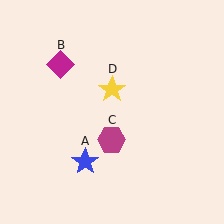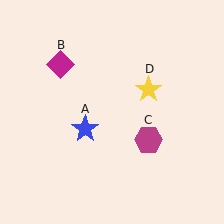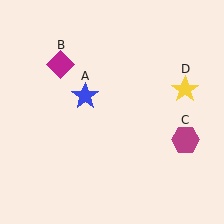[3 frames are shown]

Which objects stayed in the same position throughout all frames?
Magenta diamond (object B) remained stationary.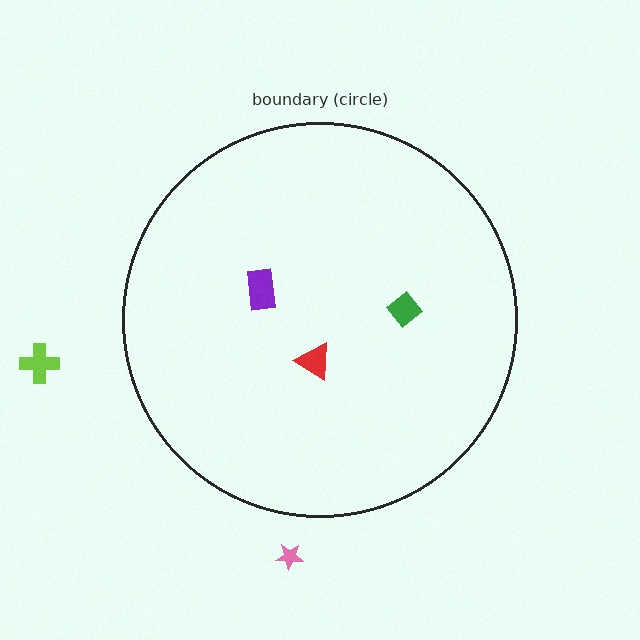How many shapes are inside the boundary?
3 inside, 2 outside.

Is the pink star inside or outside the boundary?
Outside.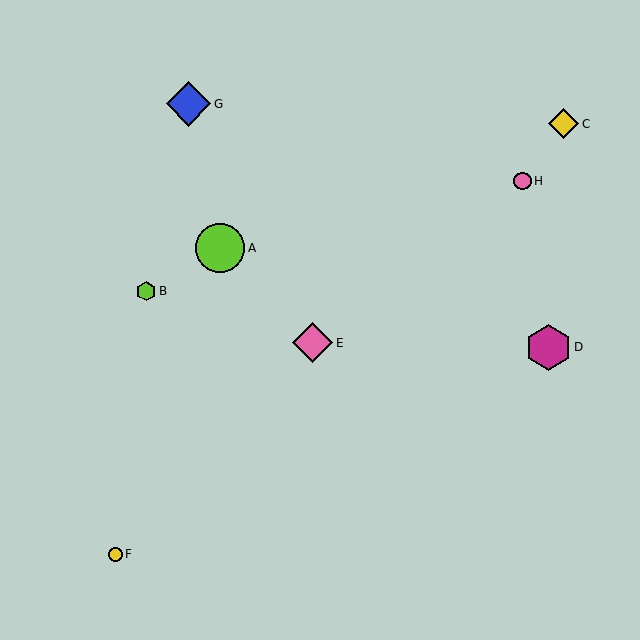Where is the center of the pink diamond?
The center of the pink diamond is at (313, 343).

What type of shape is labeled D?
Shape D is a magenta hexagon.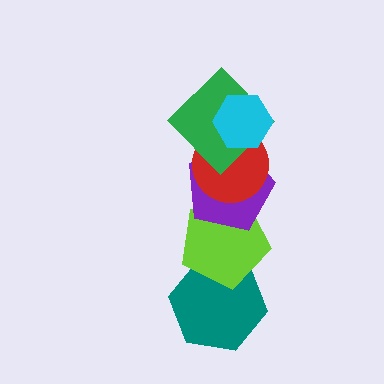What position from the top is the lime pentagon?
The lime pentagon is 5th from the top.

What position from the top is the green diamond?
The green diamond is 2nd from the top.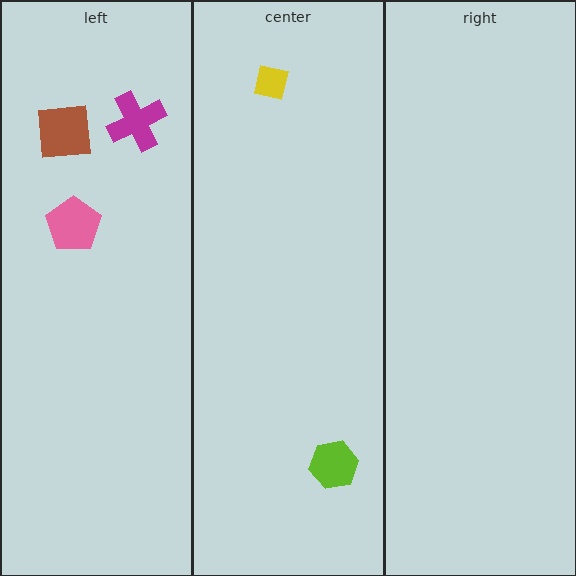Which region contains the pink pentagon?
The left region.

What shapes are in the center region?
The lime hexagon, the yellow square.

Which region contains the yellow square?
The center region.